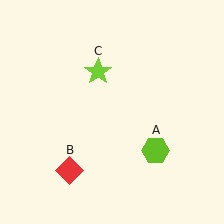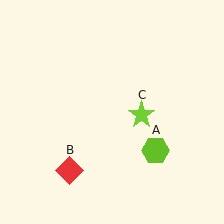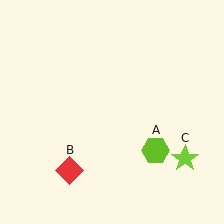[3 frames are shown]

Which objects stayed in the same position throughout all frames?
Lime hexagon (object A) and red diamond (object B) remained stationary.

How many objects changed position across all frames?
1 object changed position: lime star (object C).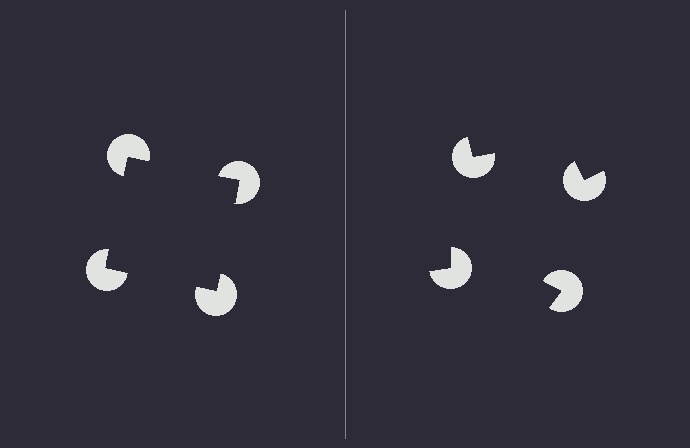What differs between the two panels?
The pac-man discs are positioned identically on both sides; only the wedge orientations differ. On the left they align to a square; on the right they are misaligned.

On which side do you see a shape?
An illusory square appears on the left side. On the right side the wedge cuts are rotated, so no coherent shape forms.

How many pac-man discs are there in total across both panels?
8 — 4 on each side.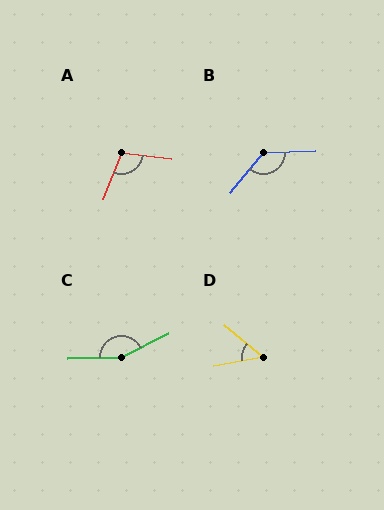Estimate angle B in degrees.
Approximately 132 degrees.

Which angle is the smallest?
D, at approximately 50 degrees.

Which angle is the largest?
C, at approximately 154 degrees.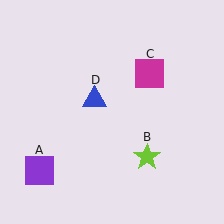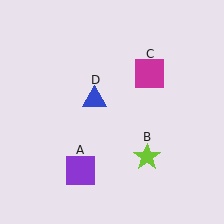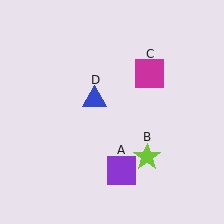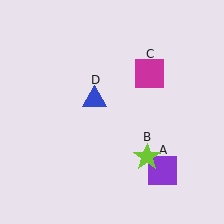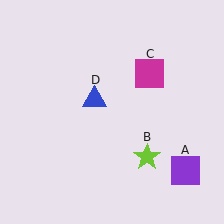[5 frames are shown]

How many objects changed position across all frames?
1 object changed position: purple square (object A).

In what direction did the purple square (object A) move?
The purple square (object A) moved right.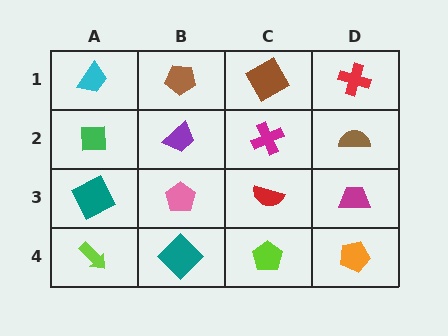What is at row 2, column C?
A magenta cross.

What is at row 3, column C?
A red semicircle.